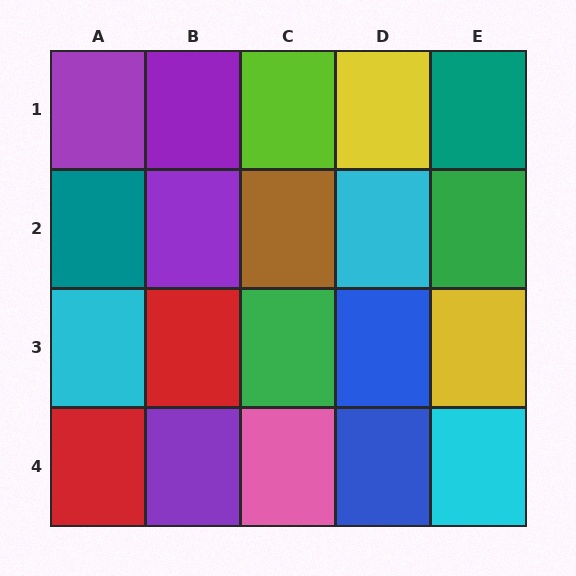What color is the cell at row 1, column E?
Teal.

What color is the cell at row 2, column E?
Green.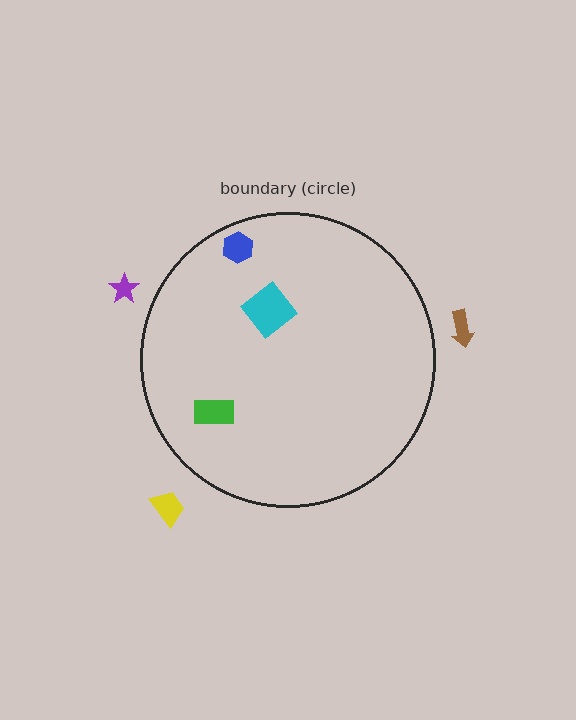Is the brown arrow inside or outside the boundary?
Outside.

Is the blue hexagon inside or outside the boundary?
Inside.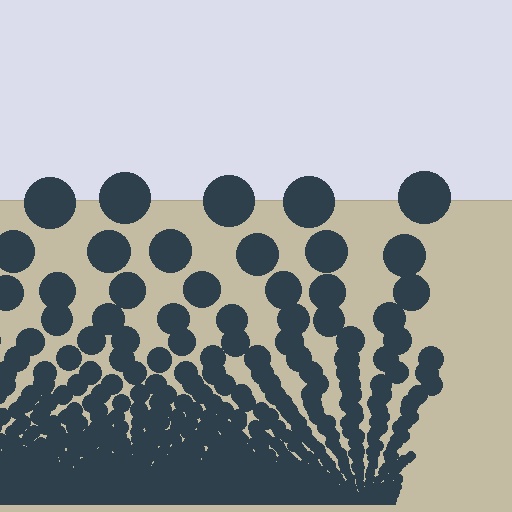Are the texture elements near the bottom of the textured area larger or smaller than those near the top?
Smaller. The gradient is inverted — elements near the bottom are smaller and denser.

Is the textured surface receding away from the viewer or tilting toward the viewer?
The surface appears to tilt toward the viewer. Texture elements get larger and sparser toward the top.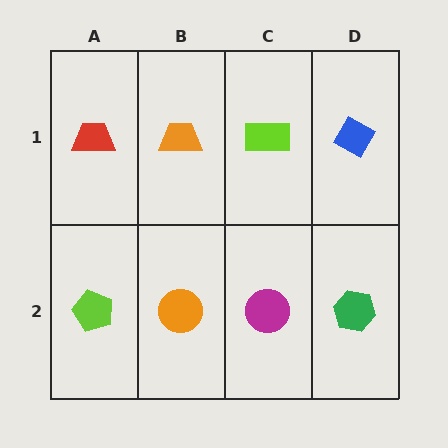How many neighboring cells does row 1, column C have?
3.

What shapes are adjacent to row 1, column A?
A lime pentagon (row 2, column A), an orange trapezoid (row 1, column B).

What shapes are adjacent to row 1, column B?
An orange circle (row 2, column B), a red trapezoid (row 1, column A), a lime rectangle (row 1, column C).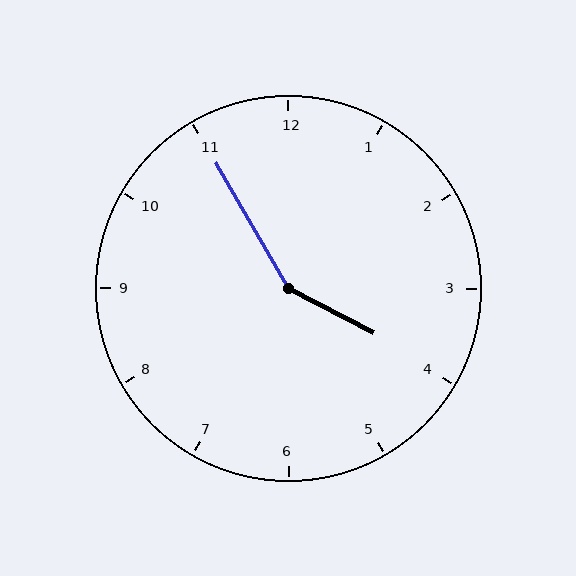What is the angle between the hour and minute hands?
Approximately 148 degrees.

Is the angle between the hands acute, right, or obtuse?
It is obtuse.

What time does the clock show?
3:55.